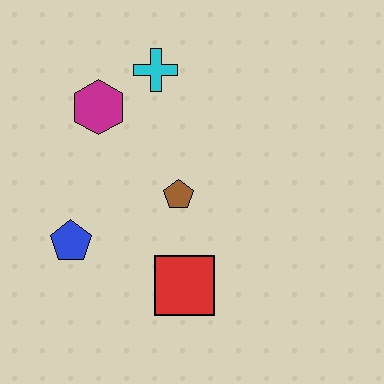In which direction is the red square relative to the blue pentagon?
The red square is to the right of the blue pentagon.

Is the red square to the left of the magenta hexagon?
No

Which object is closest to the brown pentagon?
The red square is closest to the brown pentagon.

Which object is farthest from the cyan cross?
The red square is farthest from the cyan cross.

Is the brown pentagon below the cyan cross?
Yes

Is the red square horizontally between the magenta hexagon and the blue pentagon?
No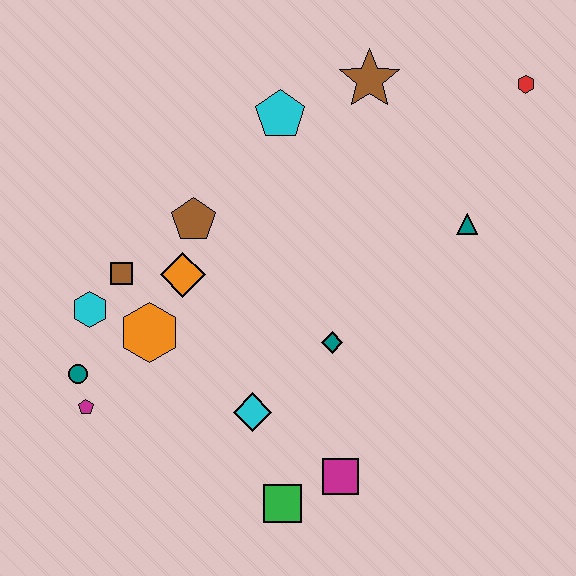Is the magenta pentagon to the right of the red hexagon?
No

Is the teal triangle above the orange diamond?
Yes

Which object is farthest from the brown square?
The red hexagon is farthest from the brown square.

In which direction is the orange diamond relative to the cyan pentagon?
The orange diamond is below the cyan pentagon.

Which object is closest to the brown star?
The cyan pentagon is closest to the brown star.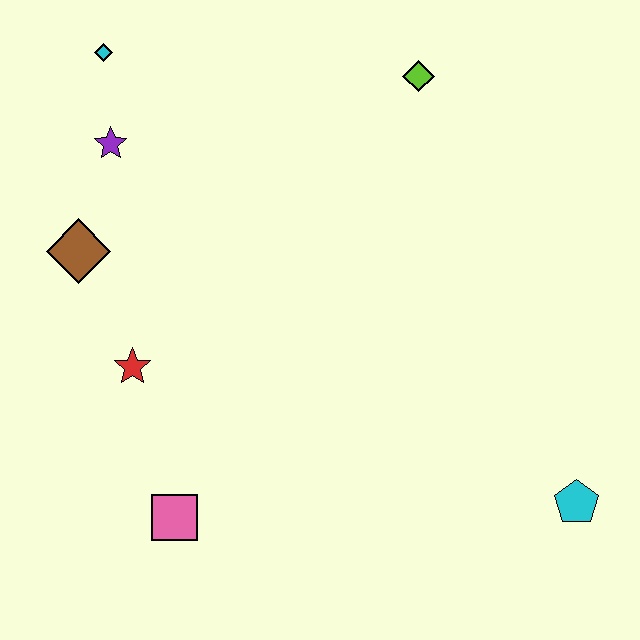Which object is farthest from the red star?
The cyan pentagon is farthest from the red star.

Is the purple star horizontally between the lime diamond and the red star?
No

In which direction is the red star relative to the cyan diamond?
The red star is below the cyan diamond.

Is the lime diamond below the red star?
No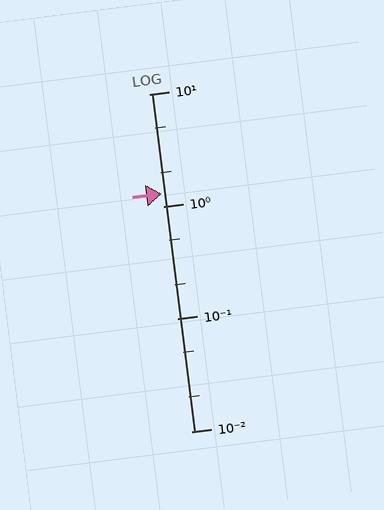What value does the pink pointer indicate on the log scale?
The pointer indicates approximately 1.3.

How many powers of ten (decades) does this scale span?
The scale spans 3 decades, from 0.01 to 10.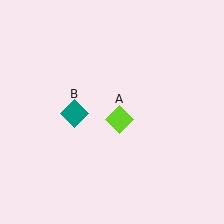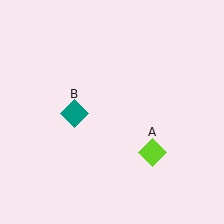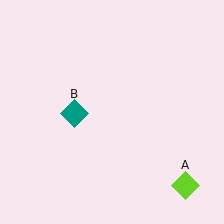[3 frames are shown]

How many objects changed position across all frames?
1 object changed position: lime diamond (object A).